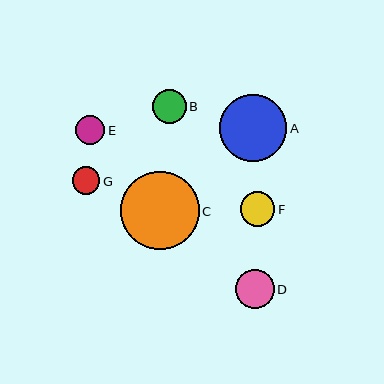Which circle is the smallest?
Circle G is the smallest with a size of approximately 28 pixels.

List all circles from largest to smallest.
From largest to smallest: C, A, D, F, B, E, G.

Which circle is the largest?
Circle C is the largest with a size of approximately 79 pixels.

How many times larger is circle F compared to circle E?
Circle F is approximately 1.2 times the size of circle E.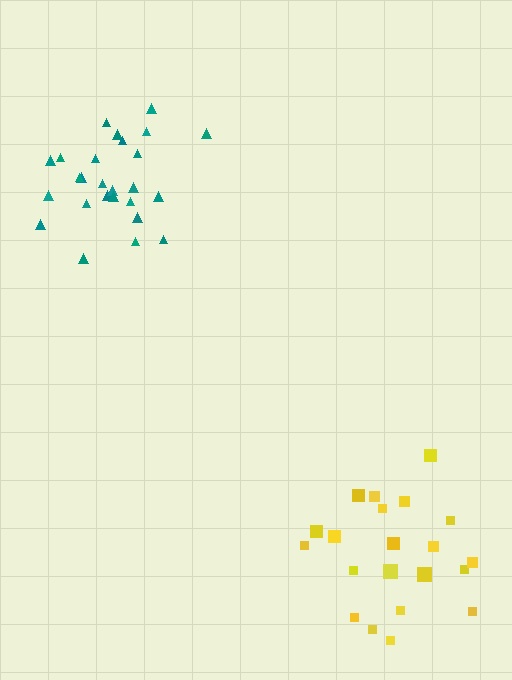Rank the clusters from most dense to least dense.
teal, yellow.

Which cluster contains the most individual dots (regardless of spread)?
Teal (26).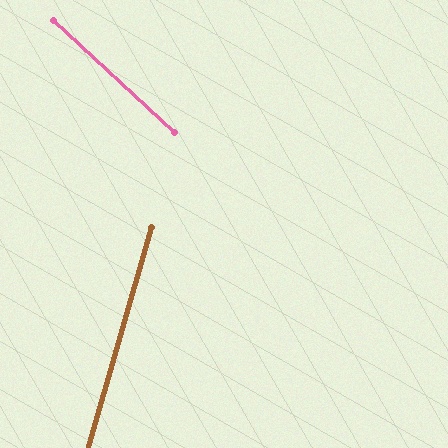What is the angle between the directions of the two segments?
Approximately 63 degrees.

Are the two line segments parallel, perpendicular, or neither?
Neither parallel nor perpendicular — they differ by about 63°.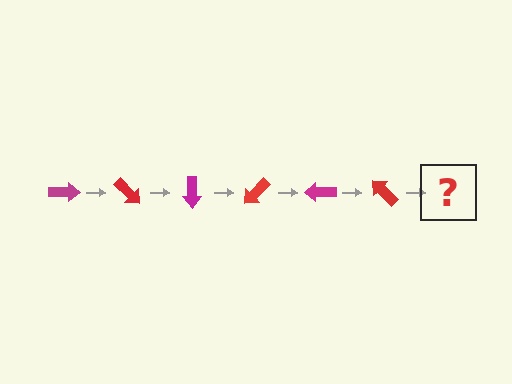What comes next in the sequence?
The next element should be a magenta arrow, rotated 270 degrees from the start.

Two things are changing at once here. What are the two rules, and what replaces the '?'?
The two rules are that it rotates 45 degrees each step and the color cycles through magenta and red. The '?' should be a magenta arrow, rotated 270 degrees from the start.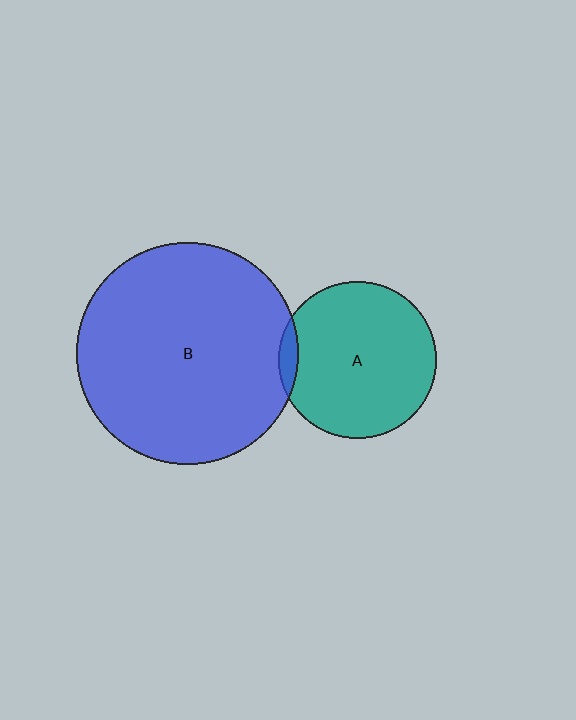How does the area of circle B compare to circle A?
Approximately 2.0 times.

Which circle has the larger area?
Circle B (blue).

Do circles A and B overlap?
Yes.